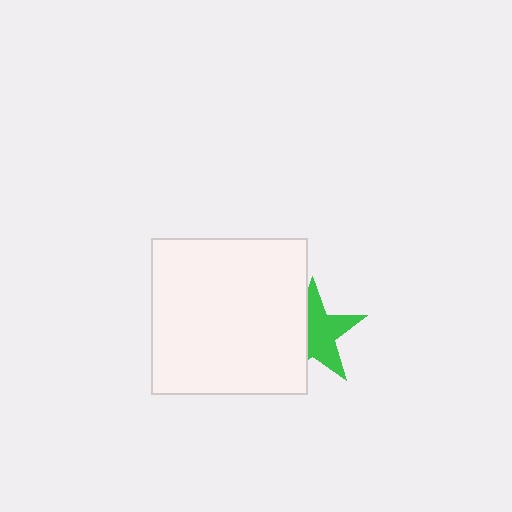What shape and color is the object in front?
The object in front is a white square.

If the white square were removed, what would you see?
You would see the complete green star.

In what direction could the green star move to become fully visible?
The green star could move right. That would shift it out from behind the white square entirely.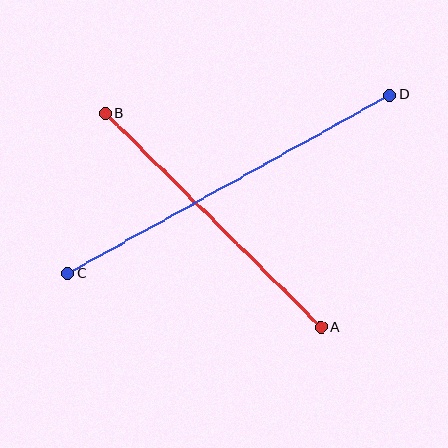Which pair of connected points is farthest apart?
Points C and D are farthest apart.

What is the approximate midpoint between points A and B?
The midpoint is at approximately (213, 220) pixels.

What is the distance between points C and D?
The distance is approximately 368 pixels.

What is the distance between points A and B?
The distance is approximately 304 pixels.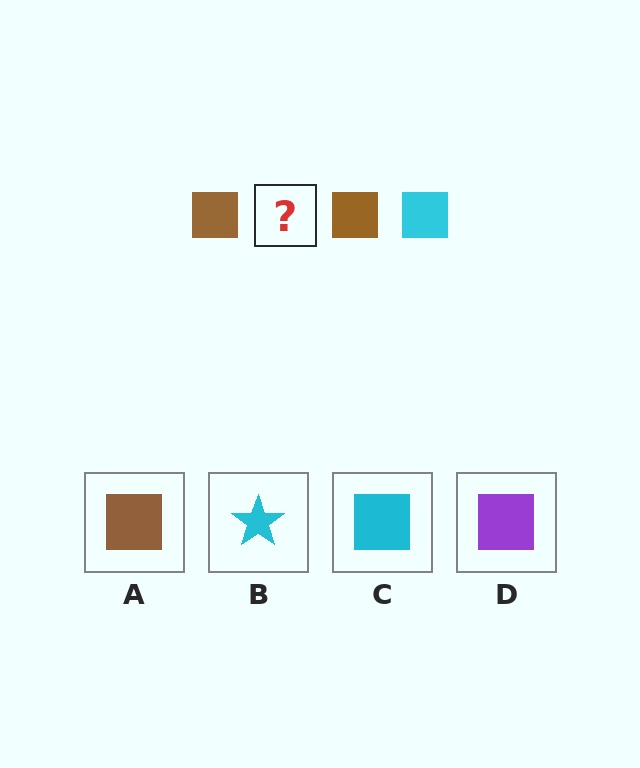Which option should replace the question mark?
Option C.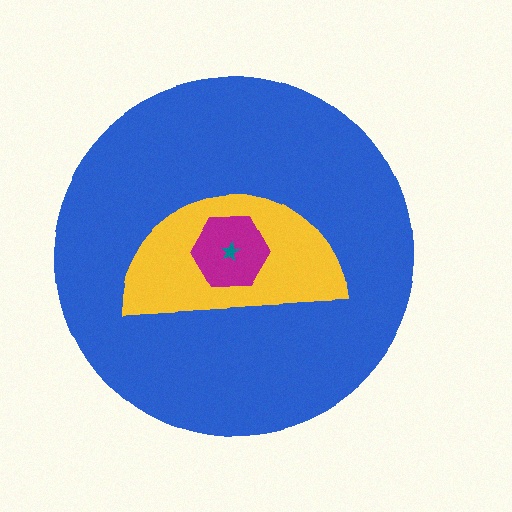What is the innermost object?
The teal star.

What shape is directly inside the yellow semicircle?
The magenta hexagon.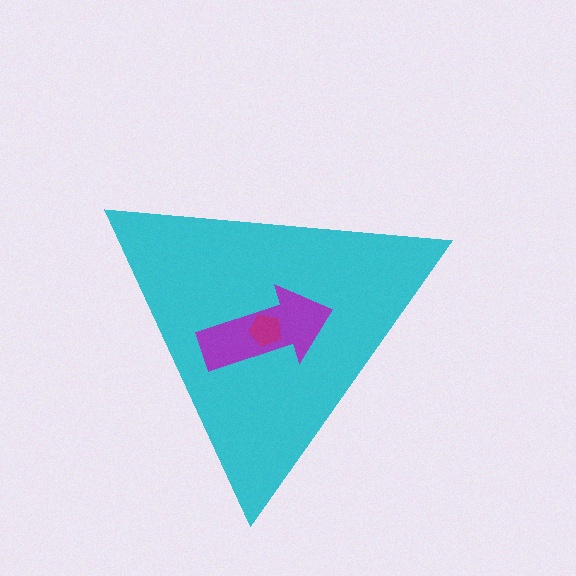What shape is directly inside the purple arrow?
The magenta pentagon.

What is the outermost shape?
The cyan triangle.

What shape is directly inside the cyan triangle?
The purple arrow.